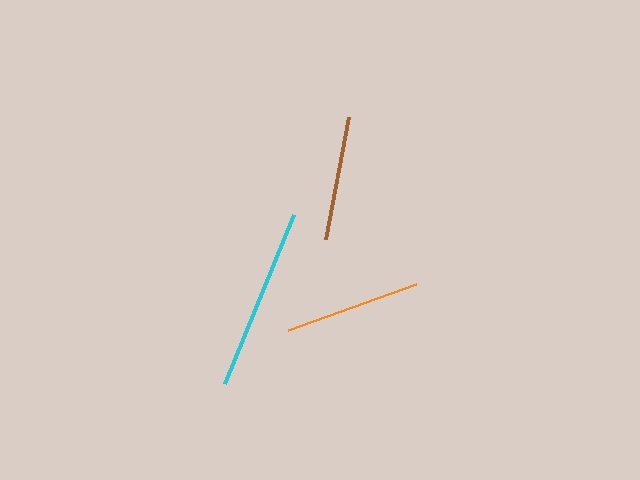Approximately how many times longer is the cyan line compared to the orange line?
The cyan line is approximately 1.3 times the length of the orange line.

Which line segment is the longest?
The cyan line is the longest at approximately 183 pixels.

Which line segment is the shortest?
The brown line is the shortest at approximately 124 pixels.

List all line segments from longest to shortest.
From longest to shortest: cyan, orange, brown.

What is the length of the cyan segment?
The cyan segment is approximately 183 pixels long.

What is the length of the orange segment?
The orange segment is approximately 136 pixels long.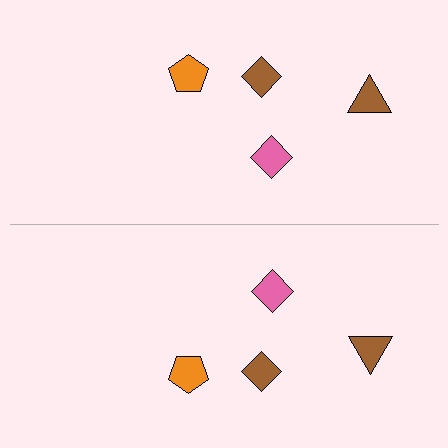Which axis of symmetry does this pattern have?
The pattern has a horizontal axis of symmetry running through the center of the image.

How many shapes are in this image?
There are 8 shapes in this image.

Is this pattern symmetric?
Yes, this pattern has bilateral (reflection) symmetry.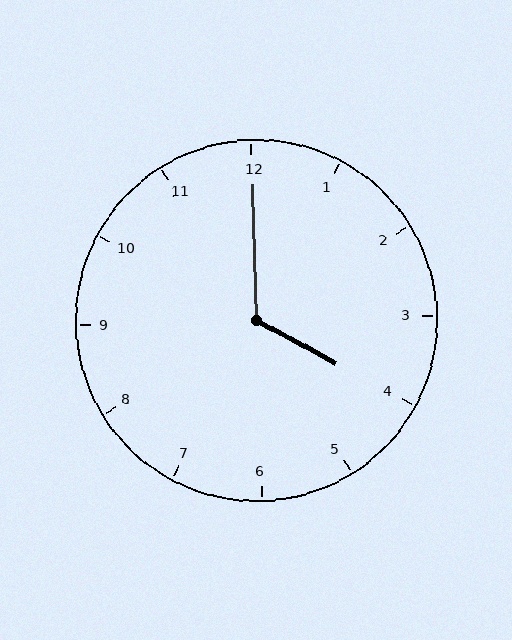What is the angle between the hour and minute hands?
Approximately 120 degrees.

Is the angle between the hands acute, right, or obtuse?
It is obtuse.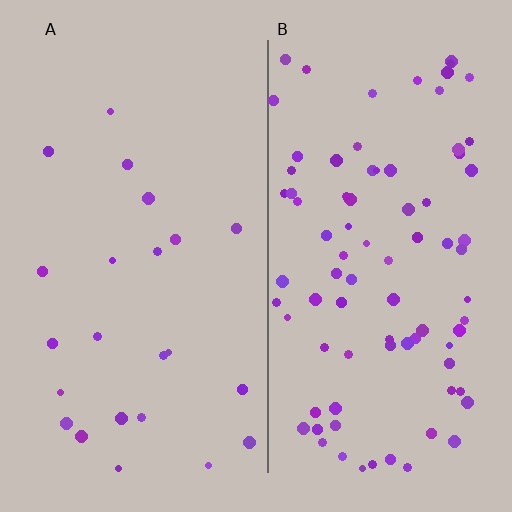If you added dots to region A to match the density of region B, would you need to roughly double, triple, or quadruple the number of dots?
Approximately quadruple.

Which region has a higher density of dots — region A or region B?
B (the right).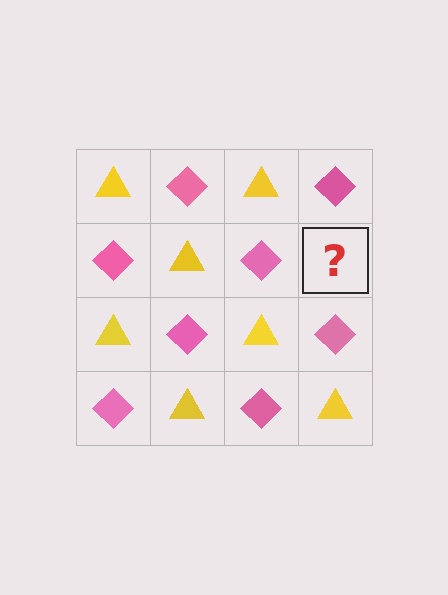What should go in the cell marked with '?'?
The missing cell should contain a yellow triangle.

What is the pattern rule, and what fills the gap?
The rule is that it alternates yellow triangle and pink diamond in a checkerboard pattern. The gap should be filled with a yellow triangle.